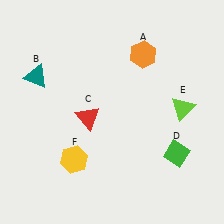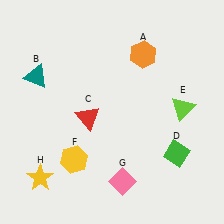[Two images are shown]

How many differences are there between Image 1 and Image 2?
There are 2 differences between the two images.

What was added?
A pink diamond (G), a yellow star (H) were added in Image 2.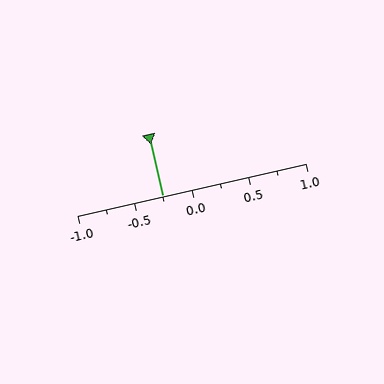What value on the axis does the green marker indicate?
The marker indicates approximately -0.25.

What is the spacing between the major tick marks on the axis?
The major ticks are spaced 0.5 apart.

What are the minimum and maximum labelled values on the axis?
The axis runs from -1.0 to 1.0.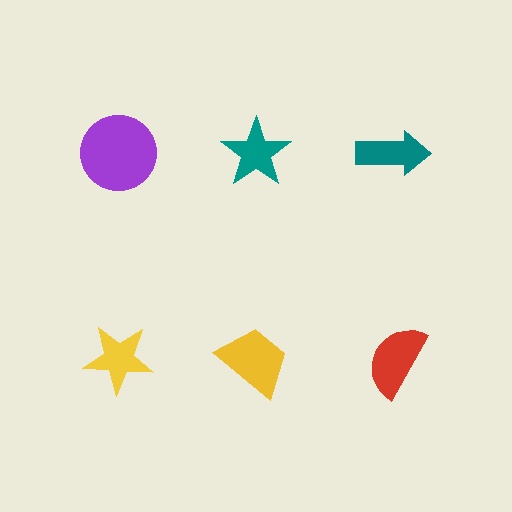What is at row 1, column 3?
A teal arrow.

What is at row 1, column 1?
A purple circle.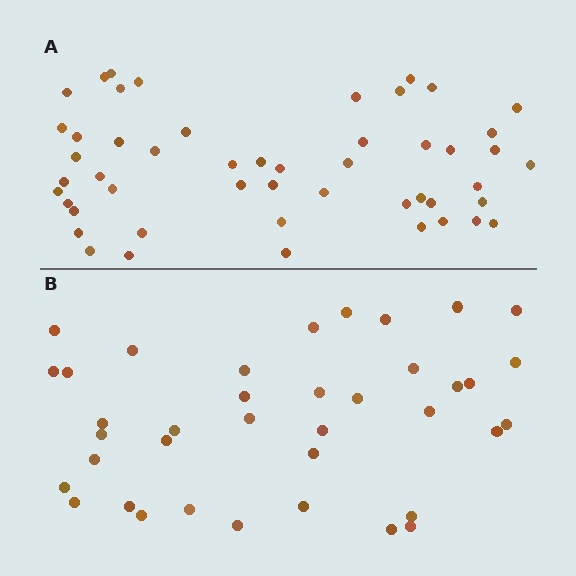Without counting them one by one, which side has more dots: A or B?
Region A (the top region) has more dots.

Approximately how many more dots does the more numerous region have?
Region A has roughly 12 or so more dots than region B.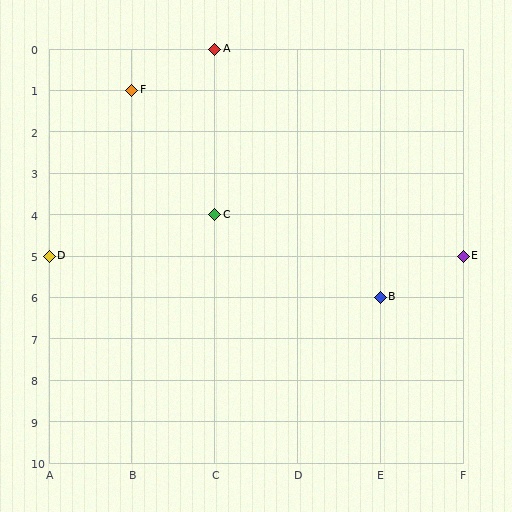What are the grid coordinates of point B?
Point B is at grid coordinates (E, 6).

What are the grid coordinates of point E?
Point E is at grid coordinates (F, 5).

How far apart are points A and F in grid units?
Points A and F are 1 column and 1 row apart (about 1.4 grid units diagonally).